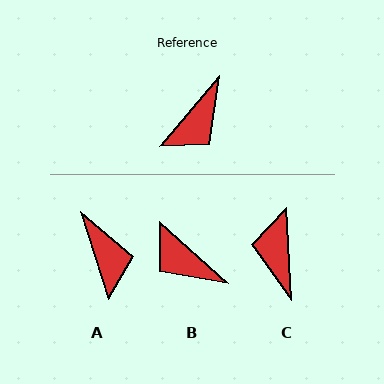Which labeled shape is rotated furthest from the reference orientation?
C, about 136 degrees away.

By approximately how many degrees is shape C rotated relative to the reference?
Approximately 136 degrees clockwise.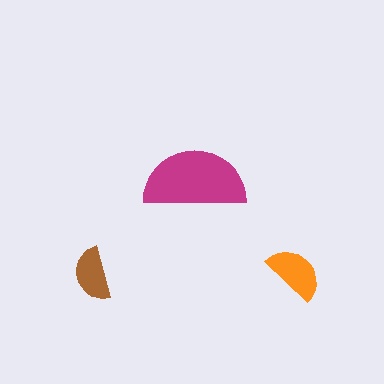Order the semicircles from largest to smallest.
the magenta one, the orange one, the brown one.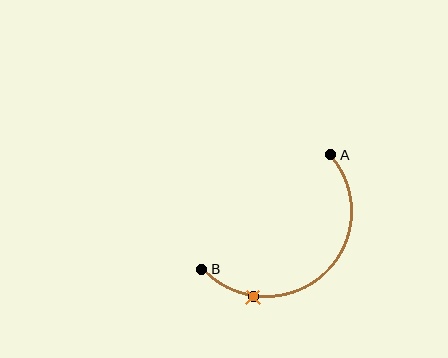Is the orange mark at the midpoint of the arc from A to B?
No. The orange mark lies on the arc but is closer to endpoint B. The arc midpoint would be at the point on the curve equidistant along the arc from both A and B.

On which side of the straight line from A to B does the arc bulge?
The arc bulges below and to the right of the straight line connecting A and B.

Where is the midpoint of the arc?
The arc midpoint is the point on the curve farthest from the straight line joining A and B. It sits below and to the right of that line.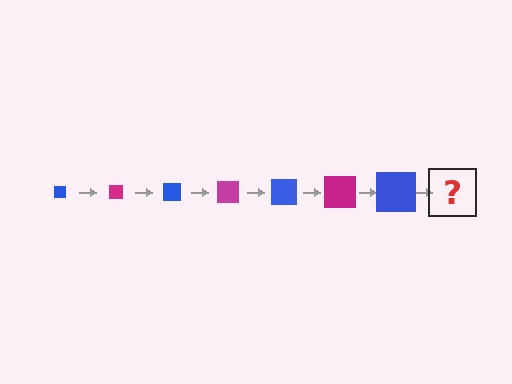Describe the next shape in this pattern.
It should be a magenta square, larger than the previous one.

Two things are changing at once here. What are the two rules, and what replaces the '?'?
The two rules are that the square grows larger each step and the color cycles through blue and magenta. The '?' should be a magenta square, larger than the previous one.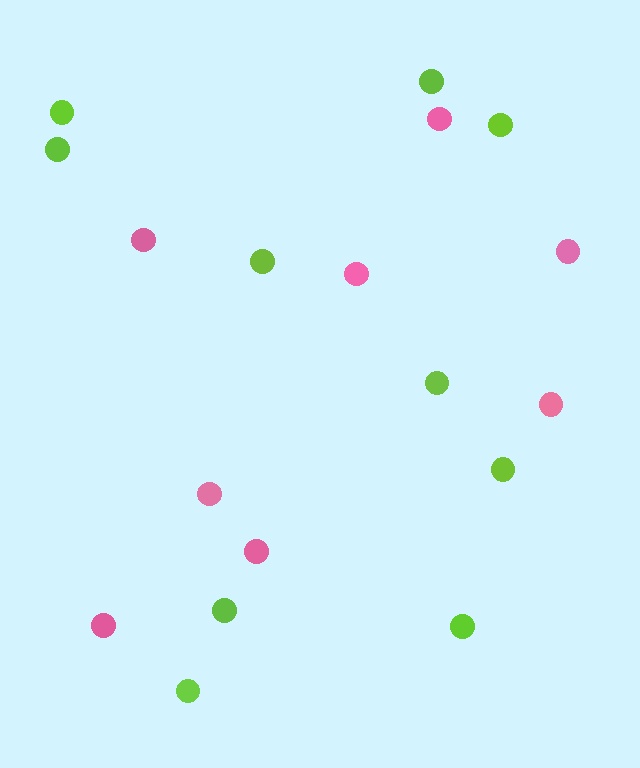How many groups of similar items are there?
There are 2 groups: one group of pink circles (8) and one group of lime circles (10).